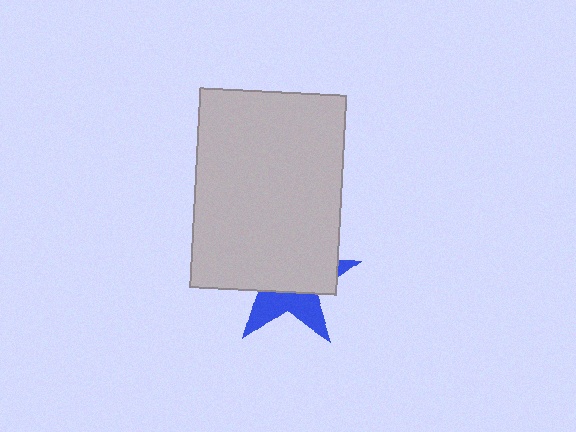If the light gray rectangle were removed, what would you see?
You would see the complete blue star.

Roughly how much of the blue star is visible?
A small part of it is visible (roughly 36%).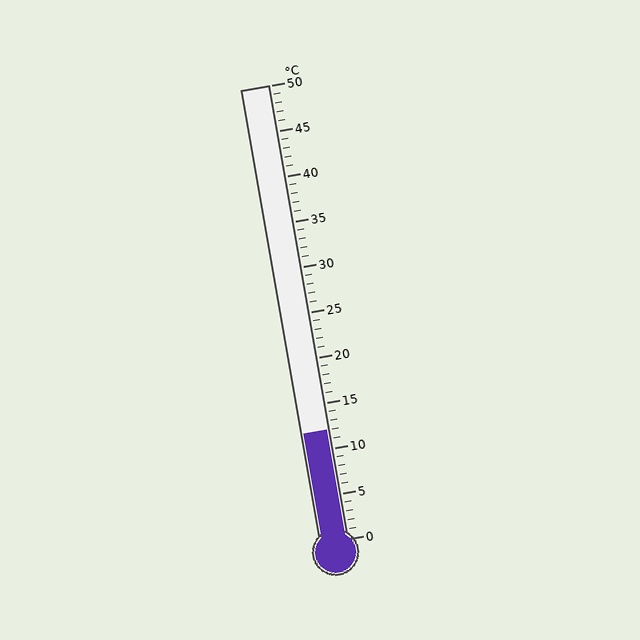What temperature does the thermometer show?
The thermometer shows approximately 12°C.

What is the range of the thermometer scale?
The thermometer scale ranges from 0°C to 50°C.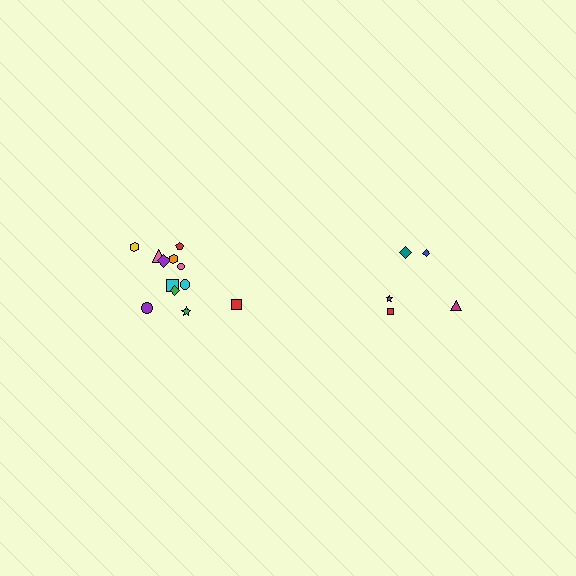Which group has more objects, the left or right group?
The left group.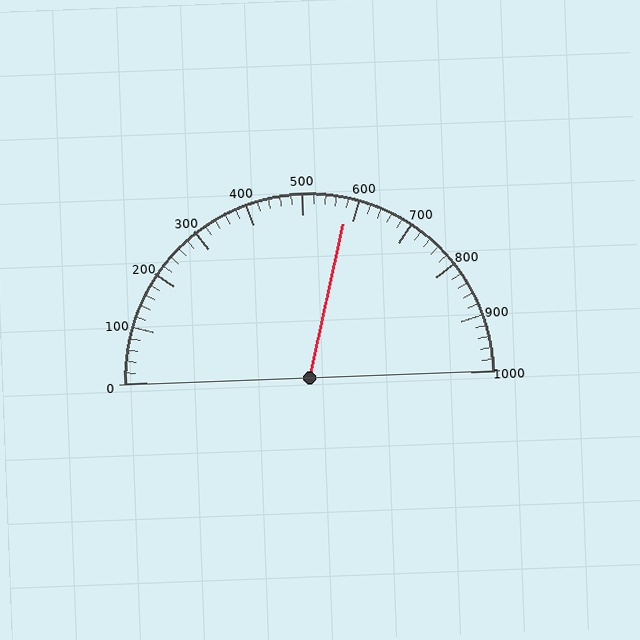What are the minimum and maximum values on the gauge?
The gauge ranges from 0 to 1000.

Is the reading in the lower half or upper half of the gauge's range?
The reading is in the upper half of the range (0 to 1000).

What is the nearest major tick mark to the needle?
The nearest major tick mark is 600.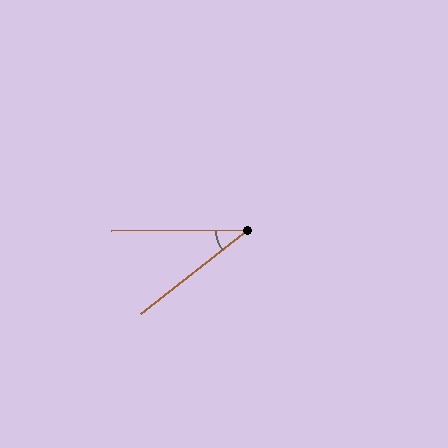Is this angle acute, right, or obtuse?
It is acute.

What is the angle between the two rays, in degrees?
Approximately 37 degrees.